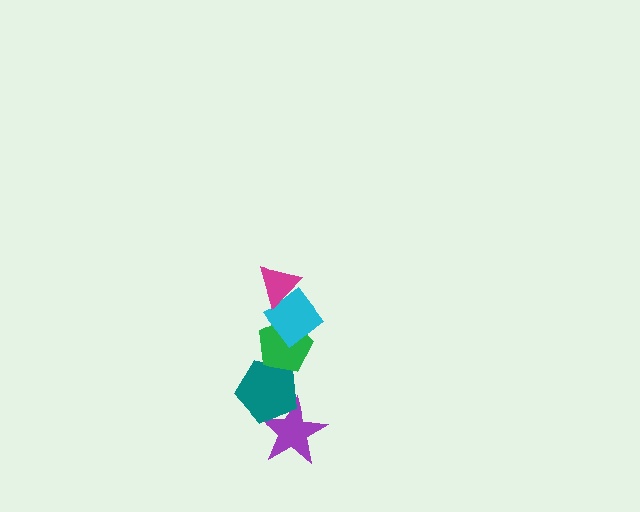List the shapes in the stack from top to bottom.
From top to bottom: the magenta triangle, the cyan diamond, the green pentagon, the teal pentagon, the purple star.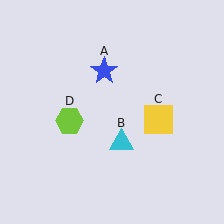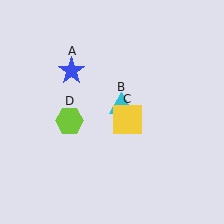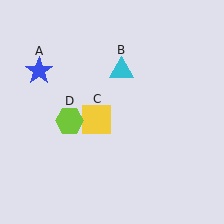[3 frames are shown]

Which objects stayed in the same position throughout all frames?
Lime hexagon (object D) remained stationary.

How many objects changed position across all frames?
3 objects changed position: blue star (object A), cyan triangle (object B), yellow square (object C).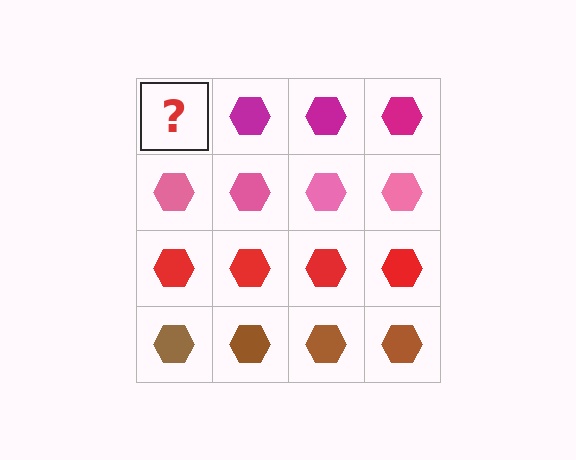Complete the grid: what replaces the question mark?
The question mark should be replaced with a magenta hexagon.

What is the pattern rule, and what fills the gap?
The rule is that each row has a consistent color. The gap should be filled with a magenta hexagon.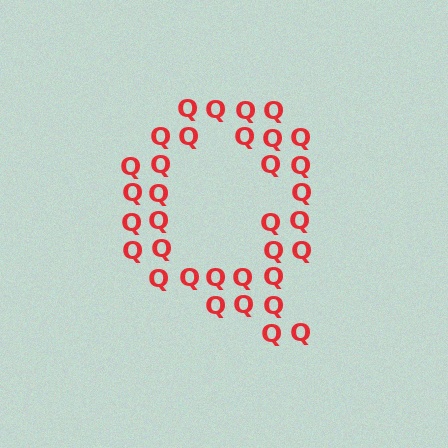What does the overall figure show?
The overall figure shows the letter Q.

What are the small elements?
The small elements are letter Q's.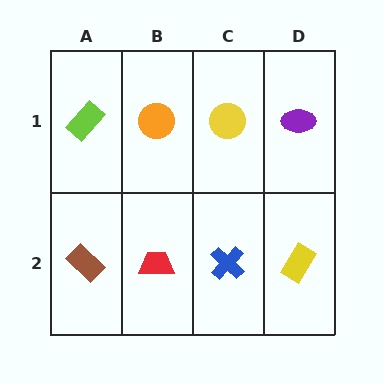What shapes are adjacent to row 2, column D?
A purple ellipse (row 1, column D), a blue cross (row 2, column C).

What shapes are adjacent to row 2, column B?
An orange circle (row 1, column B), a brown rectangle (row 2, column A), a blue cross (row 2, column C).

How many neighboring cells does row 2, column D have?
2.